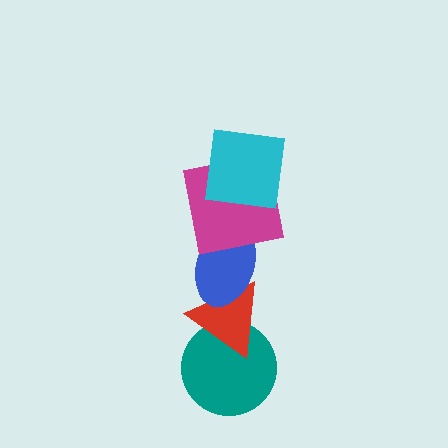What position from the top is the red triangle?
The red triangle is 4th from the top.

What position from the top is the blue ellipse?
The blue ellipse is 3rd from the top.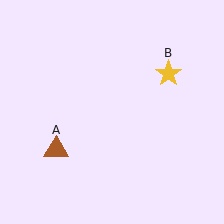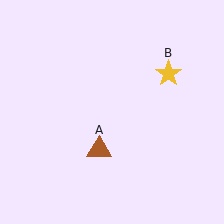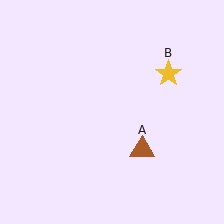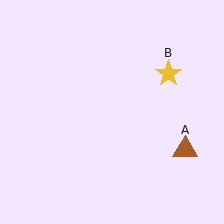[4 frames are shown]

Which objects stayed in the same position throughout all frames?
Yellow star (object B) remained stationary.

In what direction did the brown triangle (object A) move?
The brown triangle (object A) moved right.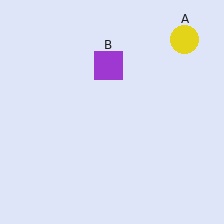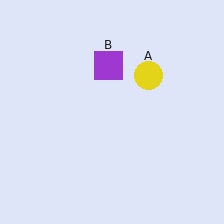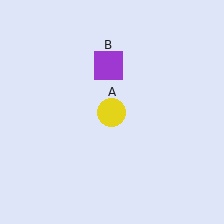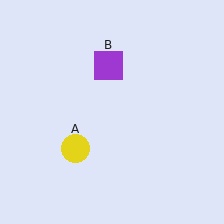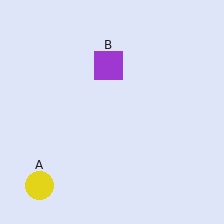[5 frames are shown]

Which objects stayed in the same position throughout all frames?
Purple square (object B) remained stationary.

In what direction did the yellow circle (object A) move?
The yellow circle (object A) moved down and to the left.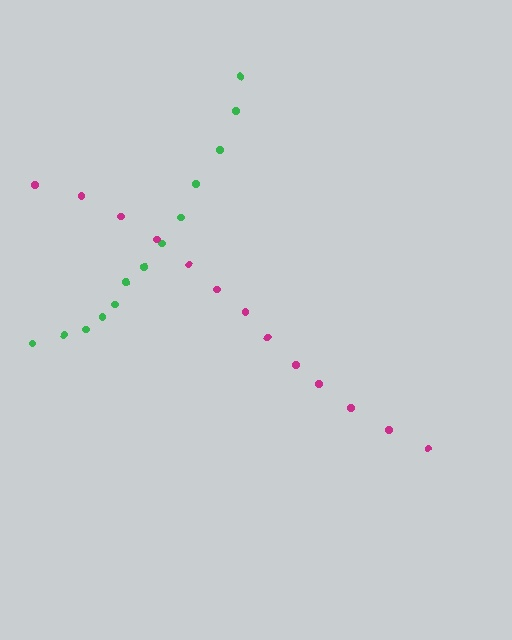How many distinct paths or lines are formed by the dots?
There are 2 distinct paths.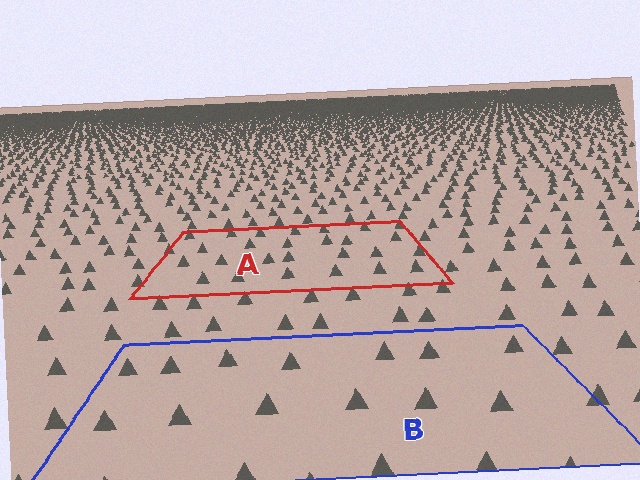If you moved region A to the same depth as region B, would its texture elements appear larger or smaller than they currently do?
They would appear larger. At a closer depth, the same texture elements are projected at a bigger on-screen size.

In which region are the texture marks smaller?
The texture marks are smaller in region A, because it is farther away.